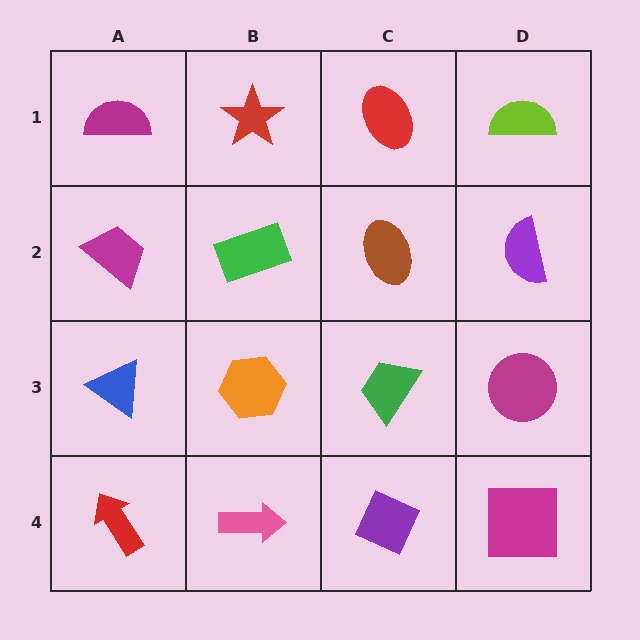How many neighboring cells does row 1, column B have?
3.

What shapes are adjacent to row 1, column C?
A brown ellipse (row 2, column C), a red star (row 1, column B), a lime semicircle (row 1, column D).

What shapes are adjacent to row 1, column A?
A magenta trapezoid (row 2, column A), a red star (row 1, column B).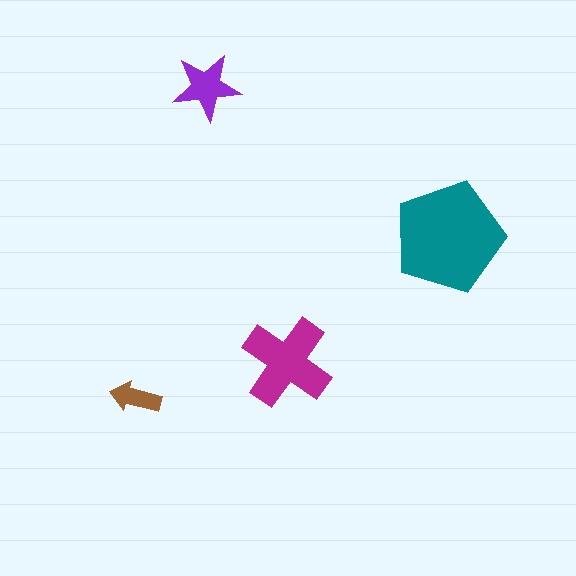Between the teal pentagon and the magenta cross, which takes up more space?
The teal pentagon.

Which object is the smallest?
The brown arrow.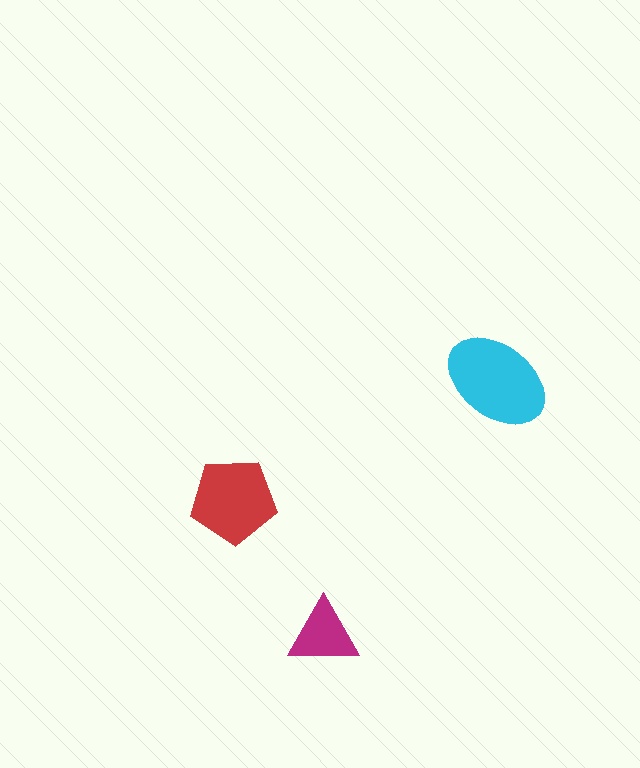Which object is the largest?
The cyan ellipse.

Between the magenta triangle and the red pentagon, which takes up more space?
The red pentagon.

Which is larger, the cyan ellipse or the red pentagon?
The cyan ellipse.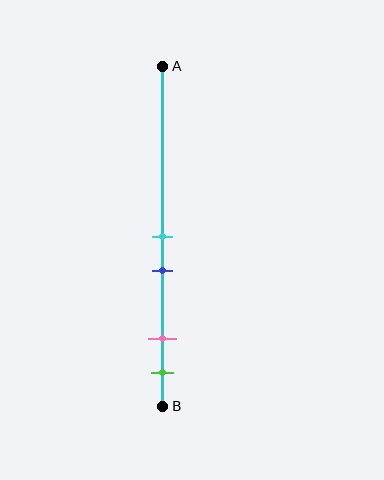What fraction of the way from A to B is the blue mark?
The blue mark is approximately 60% (0.6) of the way from A to B.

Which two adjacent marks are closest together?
The cyan and blue marks are the closest adjacent pair.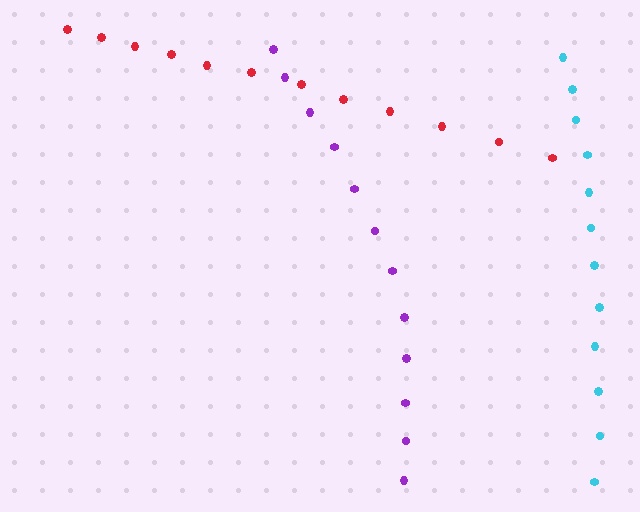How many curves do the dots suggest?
There are 3 distinct paths.